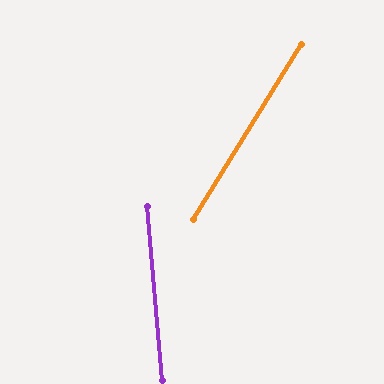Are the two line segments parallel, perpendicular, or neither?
Neither parallel nor perpendicular — they differ by about 37°.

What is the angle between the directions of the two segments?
Approximately 37 degrees.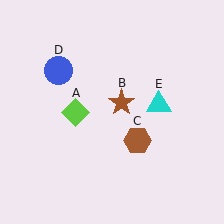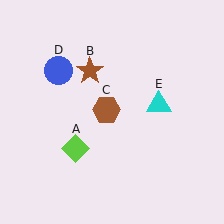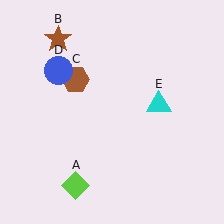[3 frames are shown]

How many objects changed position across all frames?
3 objects changed position: lime diamond (object A), brown star (object B), brown hexagon (object C).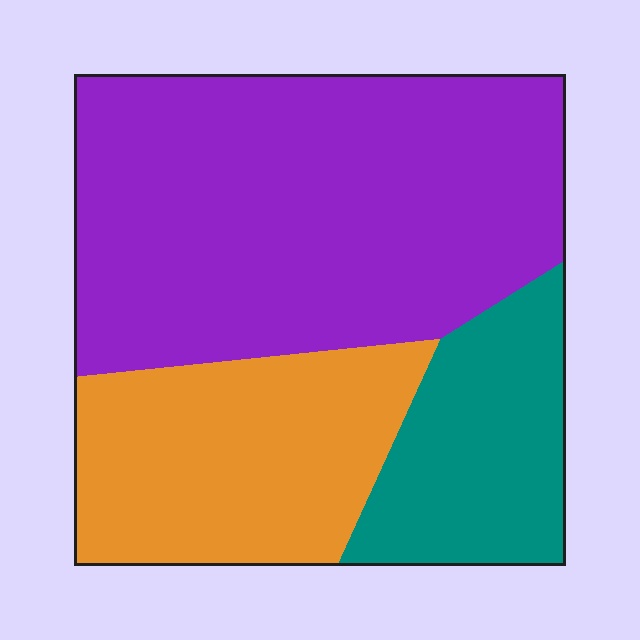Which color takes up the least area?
Teal, at roughly 20%.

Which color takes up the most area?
Purple, at roughly 55%.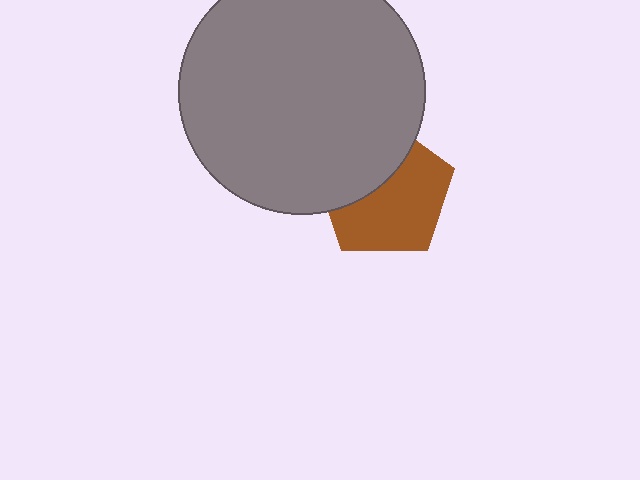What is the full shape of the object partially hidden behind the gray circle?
The partially hidden object is a brown pentagon.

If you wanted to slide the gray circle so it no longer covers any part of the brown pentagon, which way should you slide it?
Slide it toward the upper-left — that is the most direct way to separate the two shapes.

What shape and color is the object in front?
The object in front is a gray circle.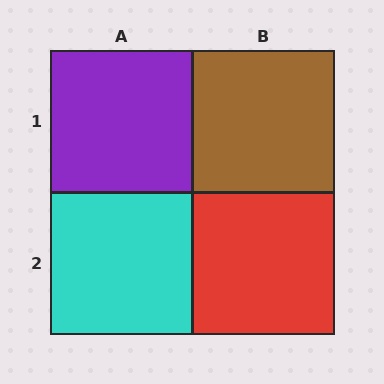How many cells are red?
1 cell is red.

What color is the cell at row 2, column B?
Red.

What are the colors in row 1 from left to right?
Purple, brown.